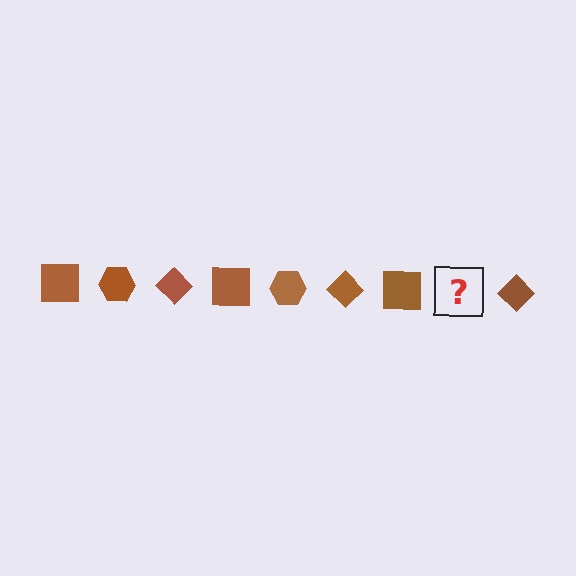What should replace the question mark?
The question mark should be replaced with a brown hexagon.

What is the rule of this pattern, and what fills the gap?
The rule is that the pattern cycles through square, hexagon, diamond shapes in brown. The gap should be filled with a brown hexagon.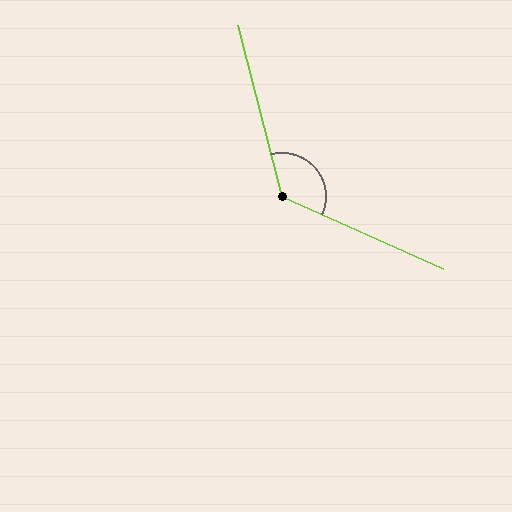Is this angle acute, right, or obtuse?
It is obtuse.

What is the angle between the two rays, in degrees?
Approximately 128 degrees.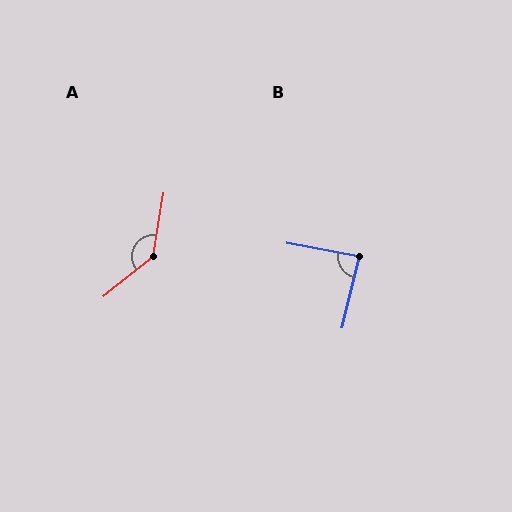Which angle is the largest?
A, at approximately 138 degrees.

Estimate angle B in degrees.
Approximately 87 degrees.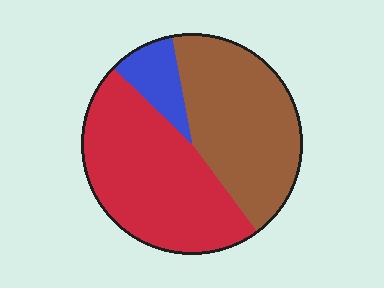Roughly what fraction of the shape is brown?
Brown covers around 45% of the shape.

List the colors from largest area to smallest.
From largest to smallest: red, brown, blue.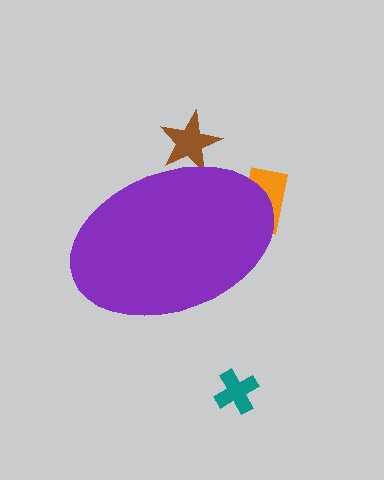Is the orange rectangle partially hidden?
Yes, the orange rectangle is partially hidden behind the purple ellipse.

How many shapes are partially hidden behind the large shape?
2 shapes are partially hidden.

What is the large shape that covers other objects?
A purple ellipse.